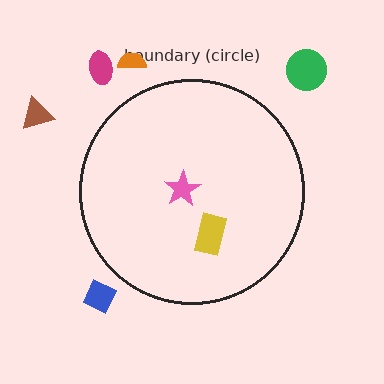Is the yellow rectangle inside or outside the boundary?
Inside.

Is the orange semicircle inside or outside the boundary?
Outside.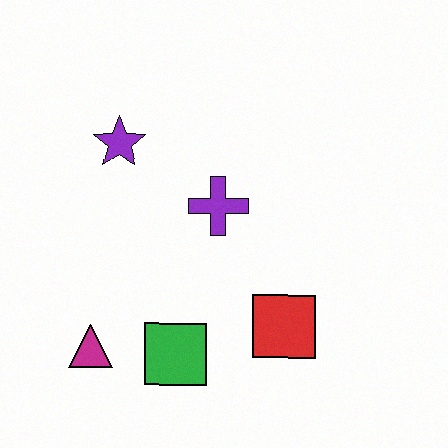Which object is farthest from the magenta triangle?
The purple star is farthest from the magenta triangle.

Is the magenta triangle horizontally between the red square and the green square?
No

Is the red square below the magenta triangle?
No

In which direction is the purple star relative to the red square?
The purple star is above the red square.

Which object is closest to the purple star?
The purple cross is closest to the purple star.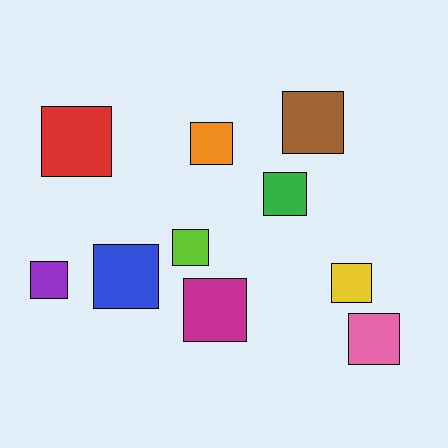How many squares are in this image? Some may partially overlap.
There are 10 squares.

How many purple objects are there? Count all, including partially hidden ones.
There is 1 purple object.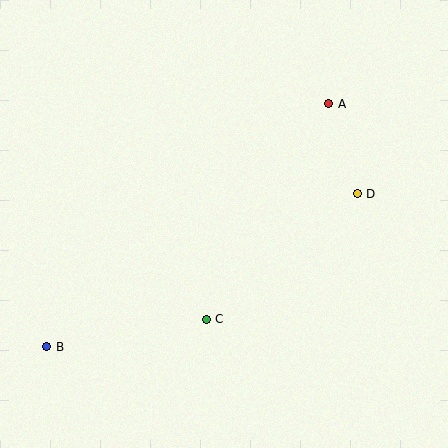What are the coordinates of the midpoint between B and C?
The midpoint between B and C is at (127, 333).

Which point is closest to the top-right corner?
Point A is closest to the top-right corner.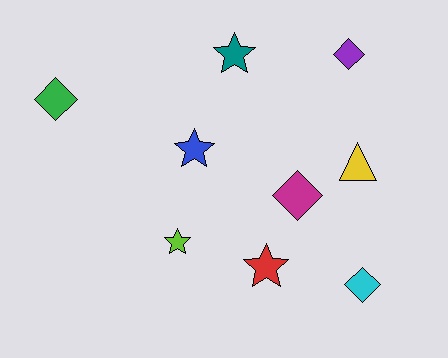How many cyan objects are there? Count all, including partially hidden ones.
There is 1 cyan object.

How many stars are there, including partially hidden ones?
There are 4 stars.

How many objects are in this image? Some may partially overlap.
There are 9 objects.